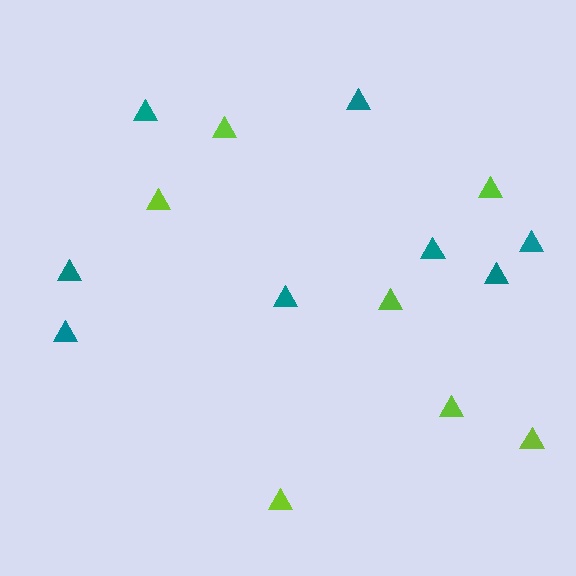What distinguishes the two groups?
There are 2 groups: one group of teal triangles (8) and one group of lime triangles (7).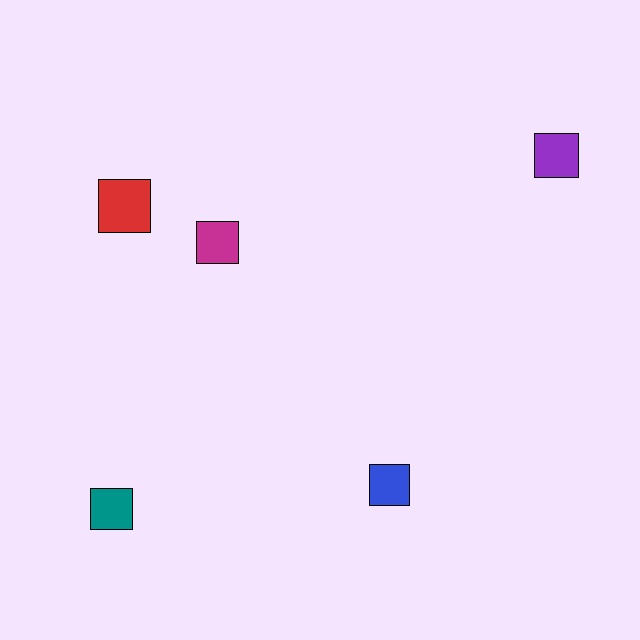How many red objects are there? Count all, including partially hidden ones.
There is 1 red object.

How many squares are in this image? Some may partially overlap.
There are 5 squares.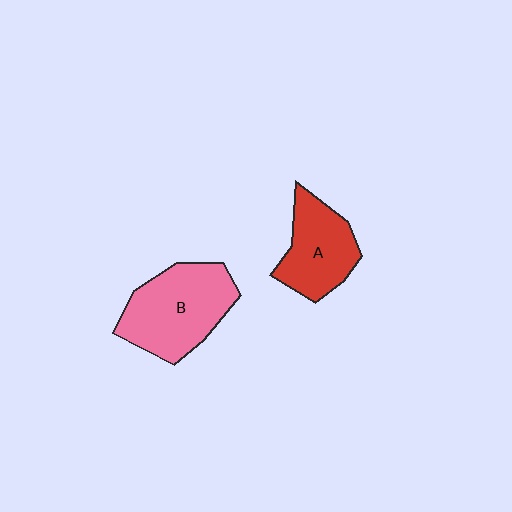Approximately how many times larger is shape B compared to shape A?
Approximately 1.4 times.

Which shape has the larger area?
Shape B (pink).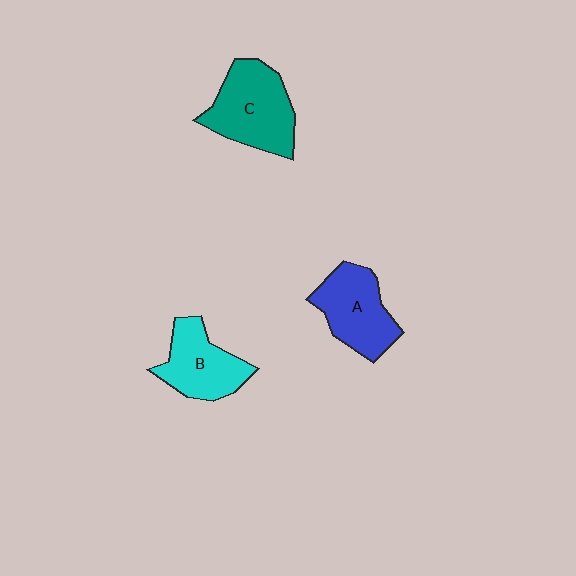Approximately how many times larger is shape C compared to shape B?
Approximately 1.3 times.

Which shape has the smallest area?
Shape B (cyan).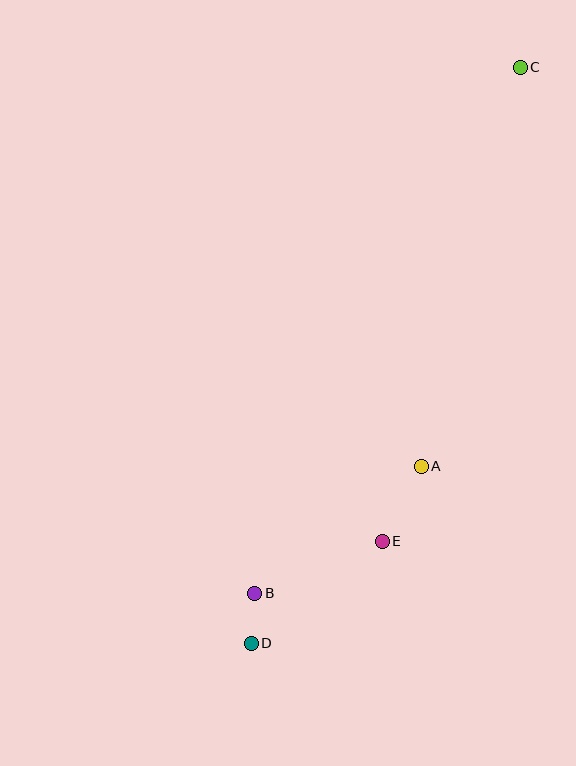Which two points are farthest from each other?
Points C and D are farthest from each other.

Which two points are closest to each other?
Points B and D are closest to each other.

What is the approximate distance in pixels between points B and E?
The distance between B and E is approximately 138 pixels.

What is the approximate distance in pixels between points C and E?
The distance between C and E is approximately 494 pixels.